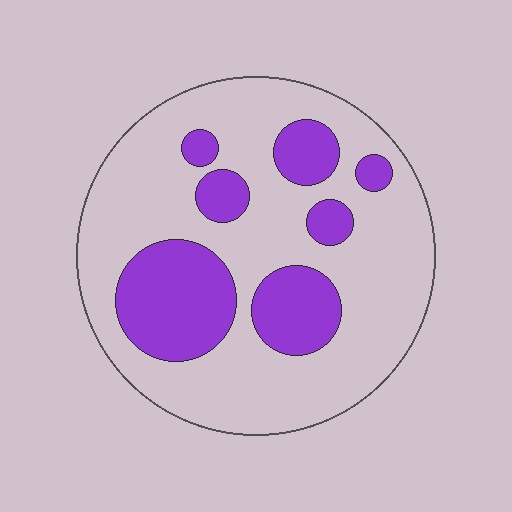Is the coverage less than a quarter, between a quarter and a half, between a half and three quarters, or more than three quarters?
Between a quarter and a half.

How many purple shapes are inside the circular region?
7.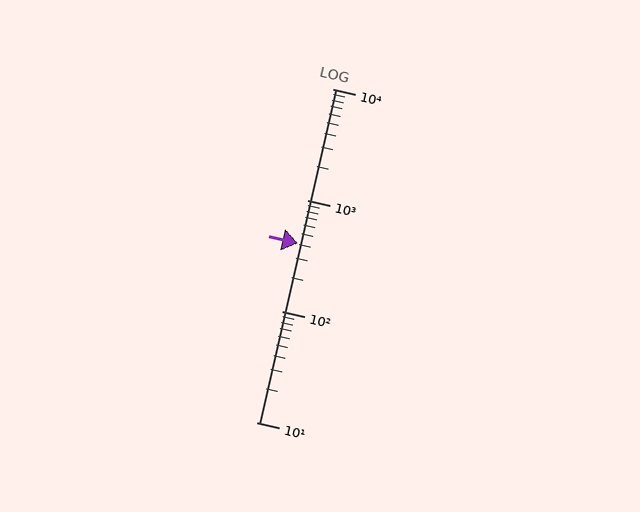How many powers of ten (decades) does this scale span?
The scale spans 3 decades, from 10 to 10000.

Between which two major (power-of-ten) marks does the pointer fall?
The pointer is between 100 and 1000.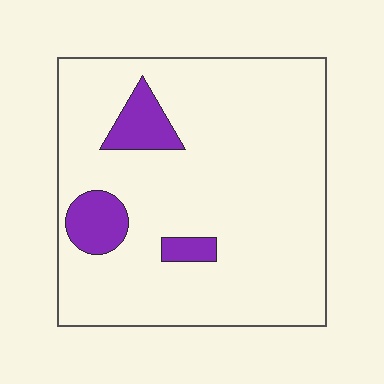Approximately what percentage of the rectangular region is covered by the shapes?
Approximately 10%.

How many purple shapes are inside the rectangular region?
3.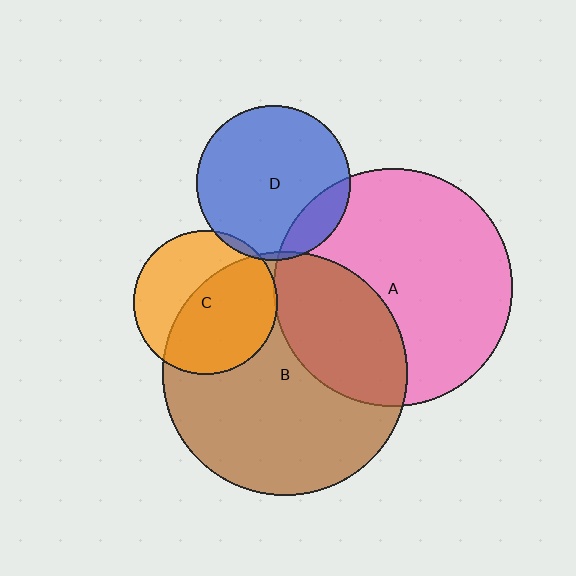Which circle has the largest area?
Circle B (brown).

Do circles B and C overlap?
Yes.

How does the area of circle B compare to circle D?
Approximately 2.5 times.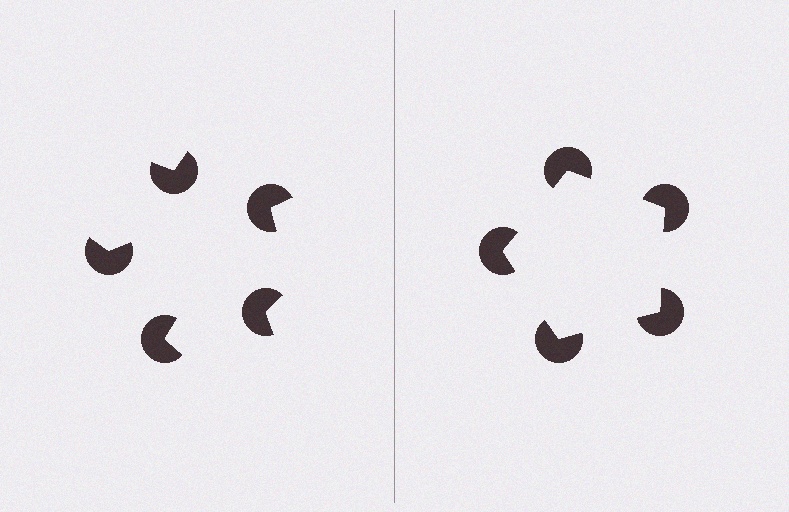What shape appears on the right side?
An illusory pentagon.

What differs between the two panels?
The pac-man discs are positioned identically on both sides; only the wedge orientations differ. On the right they align to a pentagon; on the left they are misaligned.